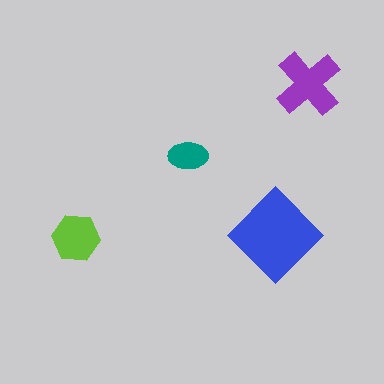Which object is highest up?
The purple cross is topmost.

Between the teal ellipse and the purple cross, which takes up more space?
The purple cross.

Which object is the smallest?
The teal ellipse.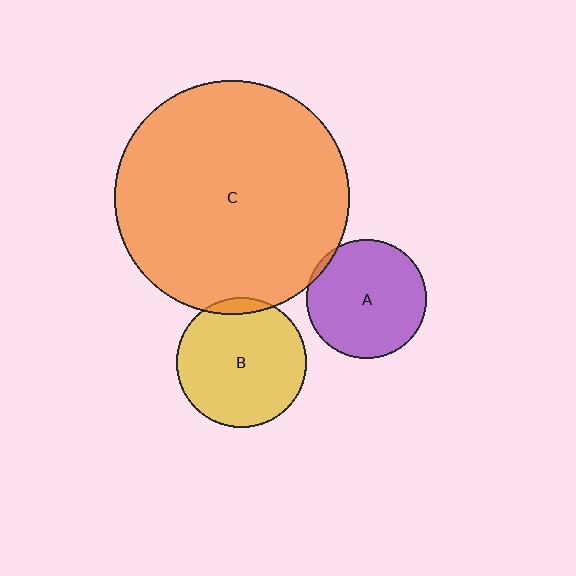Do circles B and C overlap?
Yes.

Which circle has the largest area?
Circle C (orange).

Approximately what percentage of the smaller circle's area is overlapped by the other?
Approximately 5%.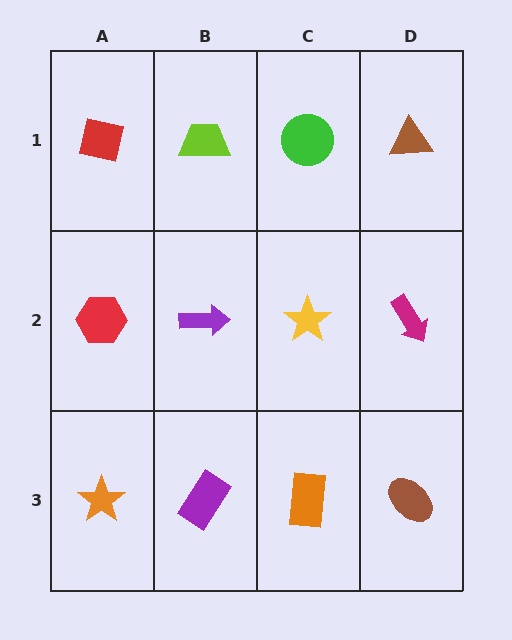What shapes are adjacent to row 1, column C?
A yellow star (row 2, column C), a lime trapezoid (row 1, column B), a brown triangle (row 1, column D).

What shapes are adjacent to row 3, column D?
A magenta arrow (row 2, column D), an orange rectangle (row 3, column C).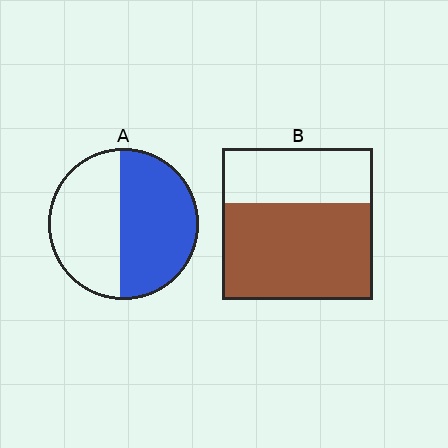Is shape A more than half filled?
Roughly half.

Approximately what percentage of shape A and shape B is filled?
A is approximately 55% and B is approximately 65%.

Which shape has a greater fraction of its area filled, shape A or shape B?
Shape B.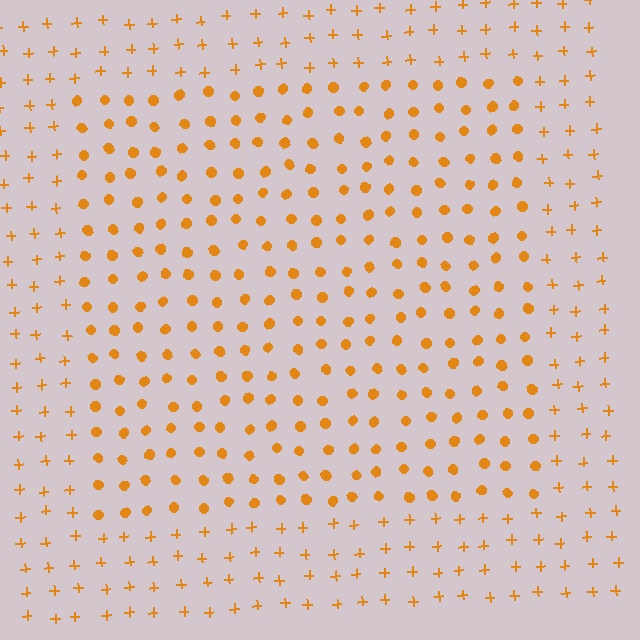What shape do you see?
I see a rectangle.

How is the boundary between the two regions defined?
The boundary is defined by a change in element shape: circles inside vs. plus signs outside. All elements share the same color and spacing.